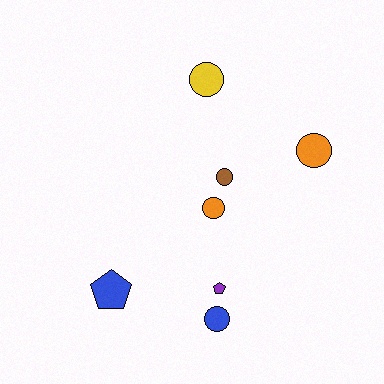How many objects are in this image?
There are 7 objects.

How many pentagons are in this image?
There are 2 pentagons.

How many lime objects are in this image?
There are no lime objects.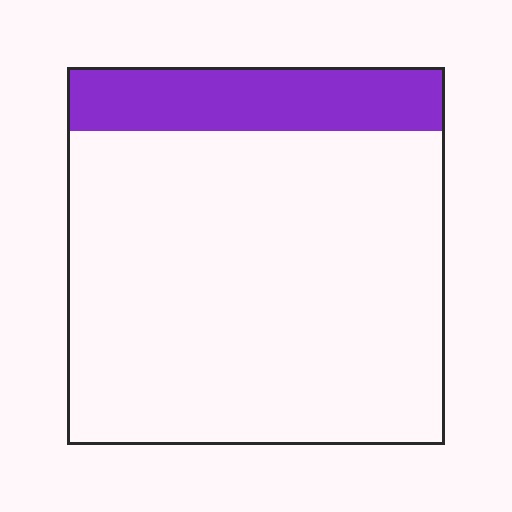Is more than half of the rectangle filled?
No.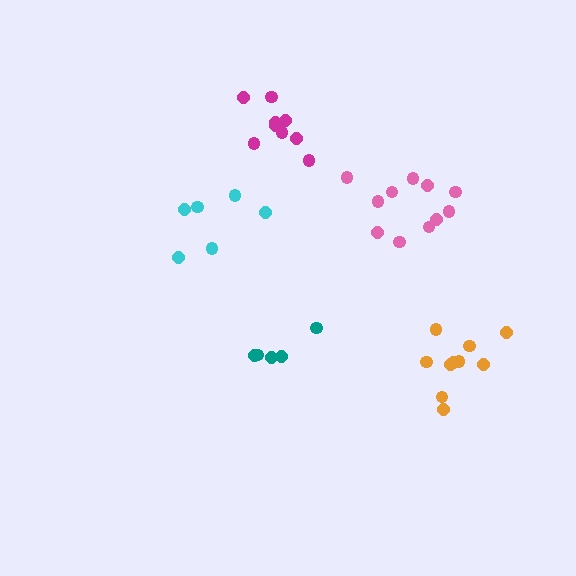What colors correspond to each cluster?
The clusters are colored: teal, cyan, pink, orange, magenta.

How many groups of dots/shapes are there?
There are 5 groups.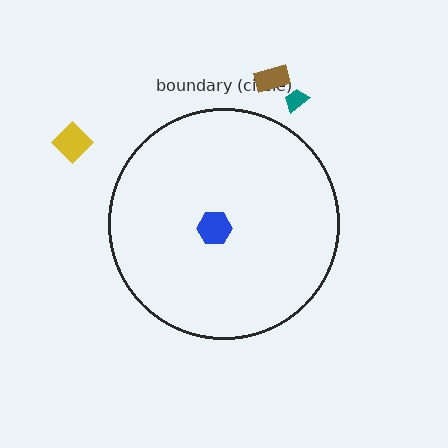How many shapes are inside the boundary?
1 inside, 3 outside.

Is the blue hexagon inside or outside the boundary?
Inside.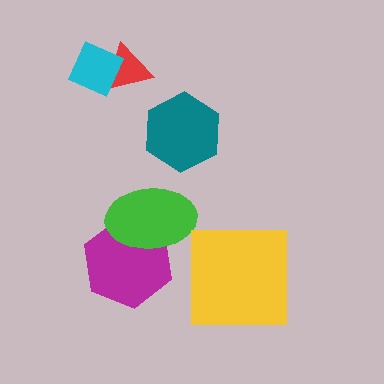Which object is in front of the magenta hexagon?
The green ellipse is in front of the magenta hexagon.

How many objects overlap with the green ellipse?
1 object overlaps with the green ellipse.